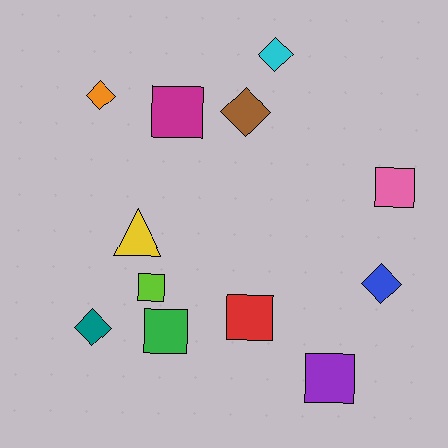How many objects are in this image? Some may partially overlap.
There are 12 objects.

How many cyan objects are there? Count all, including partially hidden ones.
There is 1 cyan object.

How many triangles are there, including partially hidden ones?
There is 1 triangle.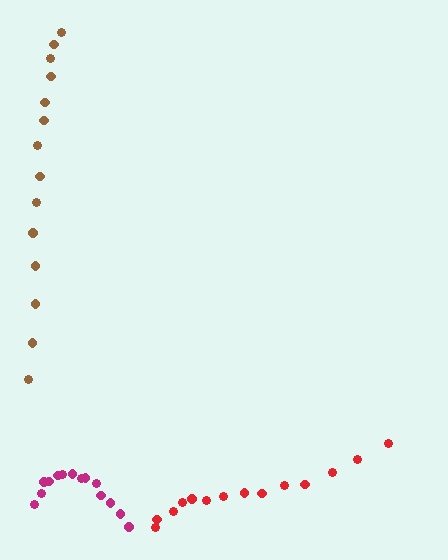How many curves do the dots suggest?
There are 3 distinct paths.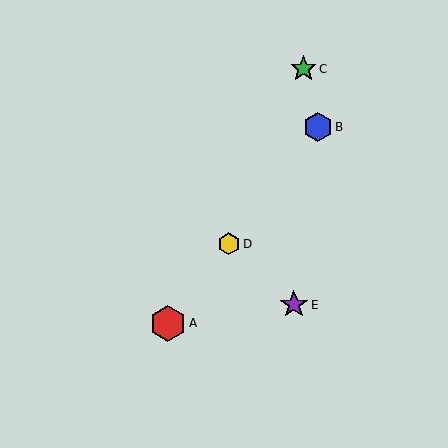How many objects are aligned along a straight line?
3 objects (A, B, D) are aligned along a straight line.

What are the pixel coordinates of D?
Object D is at (229, 244).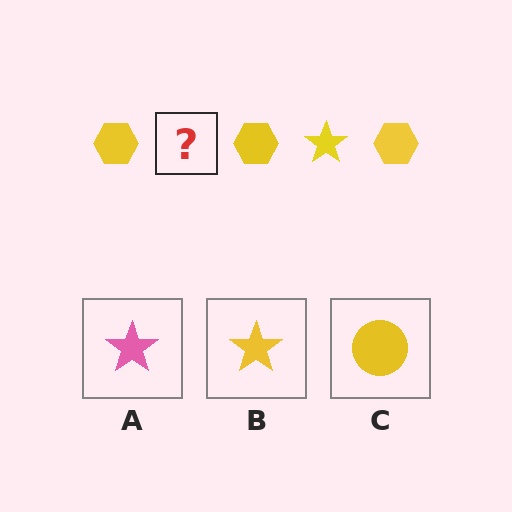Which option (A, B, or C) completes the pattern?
B.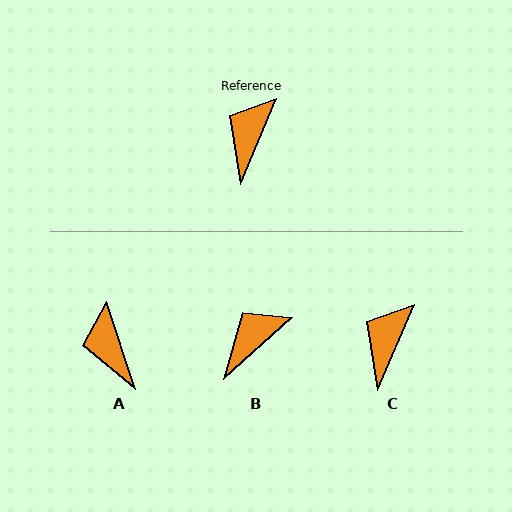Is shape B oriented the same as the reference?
No, it is off by about 25 degrees.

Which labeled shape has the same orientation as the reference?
C.